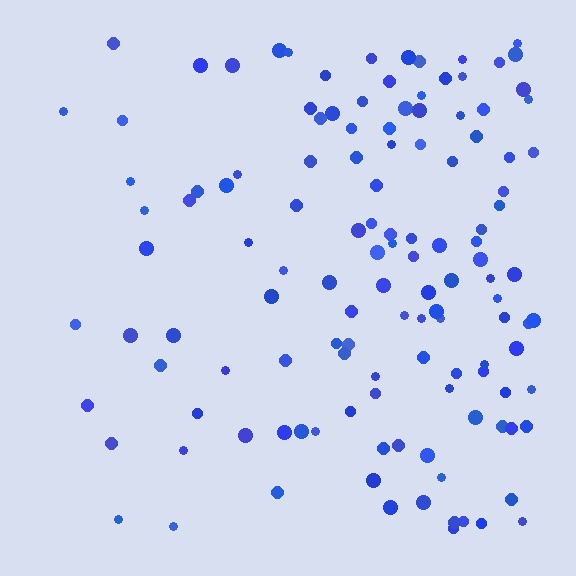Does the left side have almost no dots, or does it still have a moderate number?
Still a moderate number, just noticeably fewer than the right.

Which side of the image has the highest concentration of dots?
The right.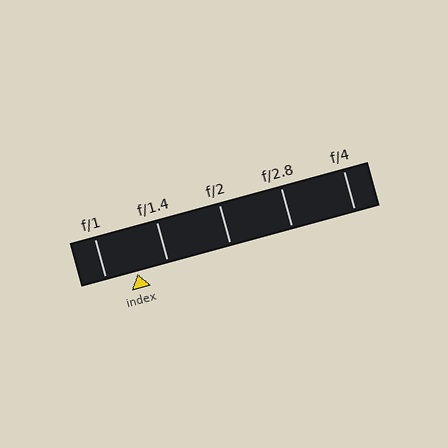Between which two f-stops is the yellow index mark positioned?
The index mark is between f/1 and f/1.4.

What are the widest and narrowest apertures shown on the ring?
The widest aperture shown is f/1 and the narrowest is f/4.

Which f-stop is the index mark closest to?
The index mark is closest to f/1.4.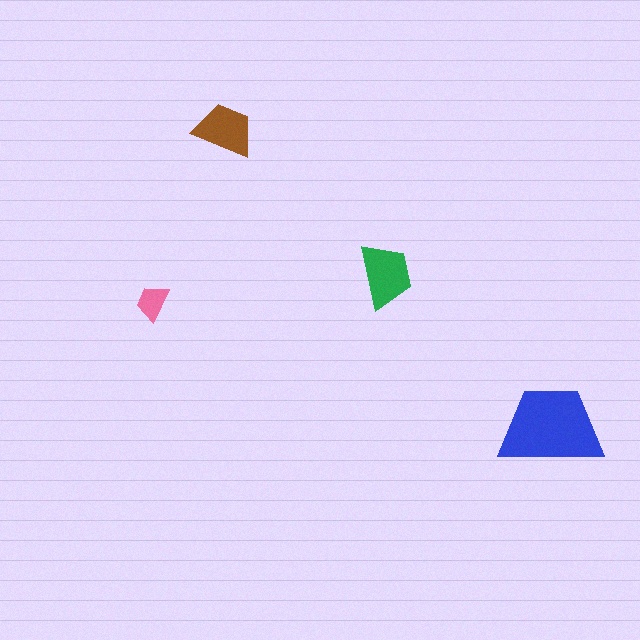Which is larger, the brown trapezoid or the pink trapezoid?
The brown one.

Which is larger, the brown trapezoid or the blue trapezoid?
The blue one.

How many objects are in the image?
There are 4 objects in the image.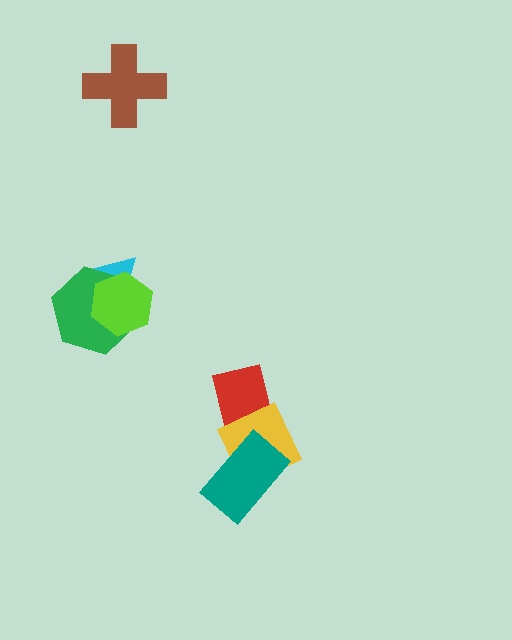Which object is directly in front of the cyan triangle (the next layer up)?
The green hexagon is directly in front of the cyan triangle.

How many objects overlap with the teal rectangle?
2 objects overlap with the teal rectangle.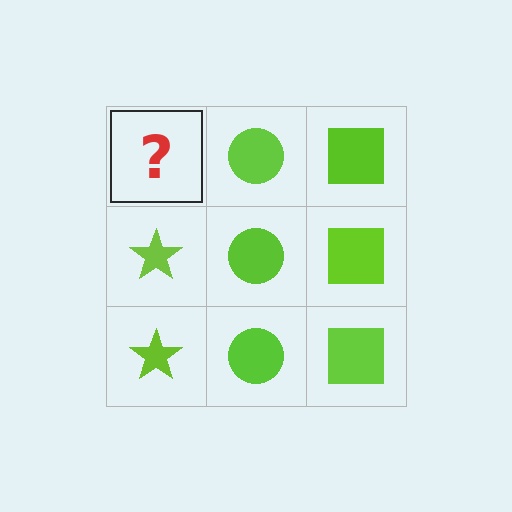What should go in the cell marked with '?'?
The missing cell should contain a lime star.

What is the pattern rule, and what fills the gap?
The rule is that each column has a consistent shape. The gap should be filled with a lime star.